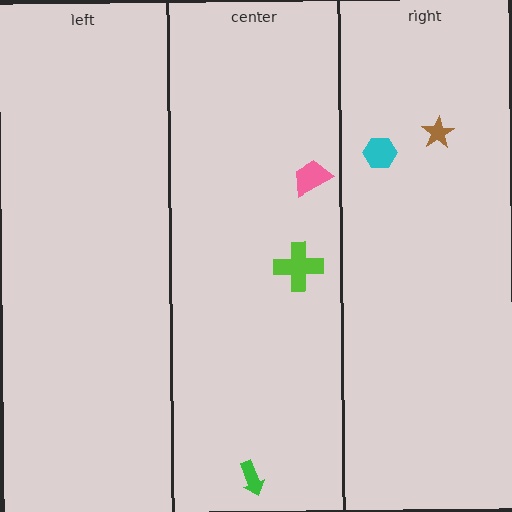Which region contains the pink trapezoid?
The center region.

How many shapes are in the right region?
2.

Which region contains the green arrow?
The center region.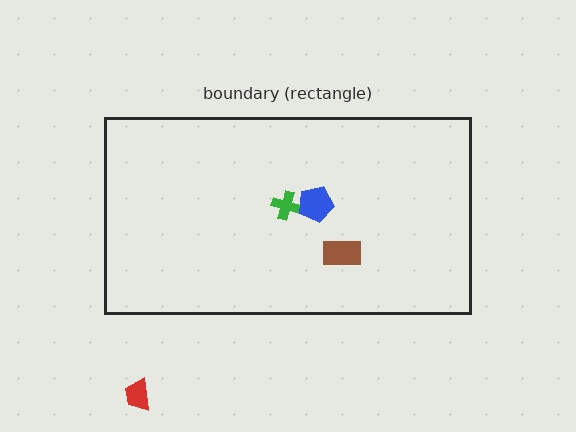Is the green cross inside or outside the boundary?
Inside.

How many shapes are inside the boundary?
3 inside, 1 outside.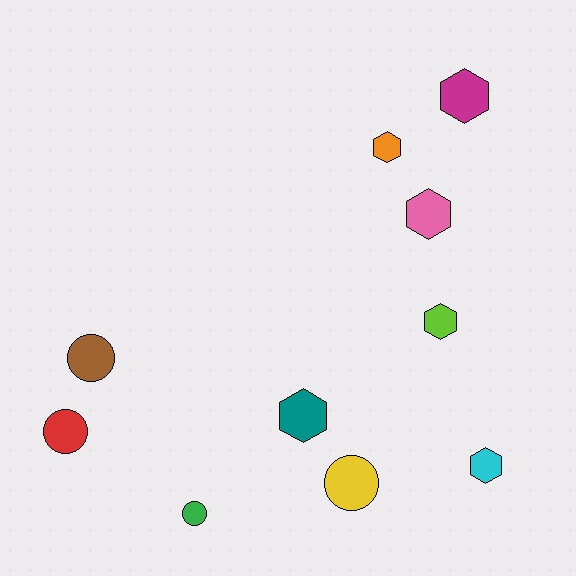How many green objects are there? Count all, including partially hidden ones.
There is 1 green object.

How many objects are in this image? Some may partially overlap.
There are 10 objects.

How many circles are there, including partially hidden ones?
There are 4 circles.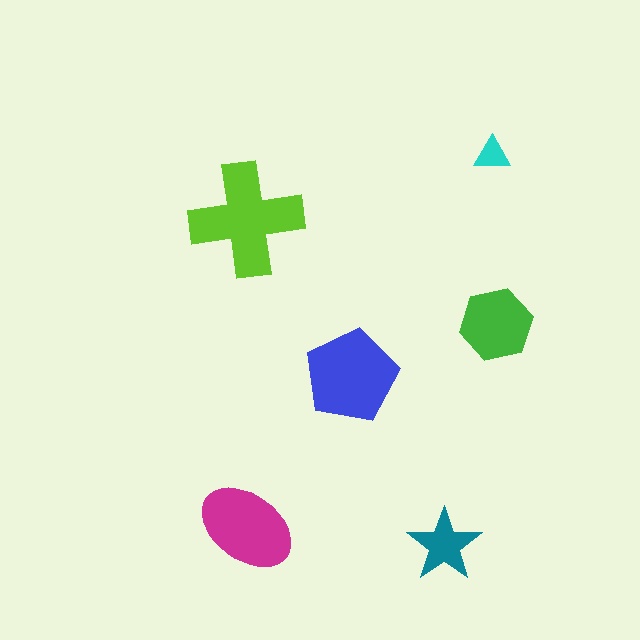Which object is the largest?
The lime cross.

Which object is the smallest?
The cyan triangle.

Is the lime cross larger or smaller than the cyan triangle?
Larger.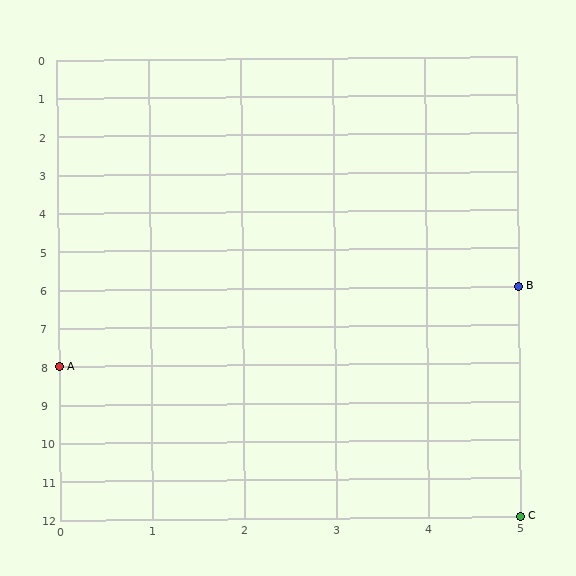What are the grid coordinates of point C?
Point C is at grid coordinates (5, 12).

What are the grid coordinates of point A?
Point A is at grid coordinates (0, 8).